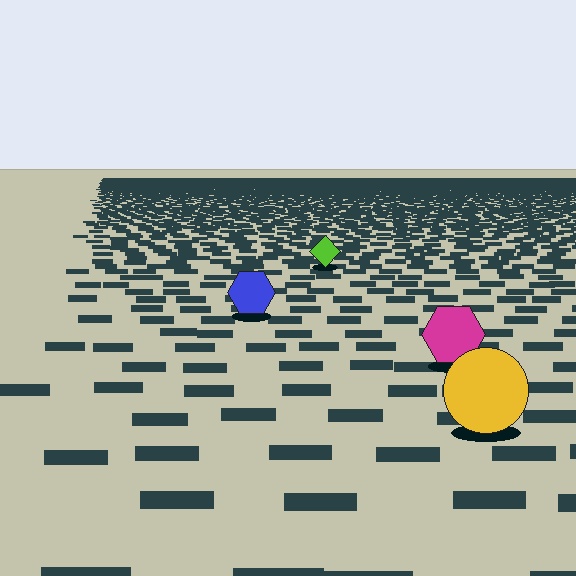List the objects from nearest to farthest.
From nearest to farthest: the yellow circle, the magenta hexagon, the blue hexagon, the lime diamond.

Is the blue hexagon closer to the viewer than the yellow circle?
No. The yellow circle is closer — you can tell from the texture gradient: the ground texture is coarser near it.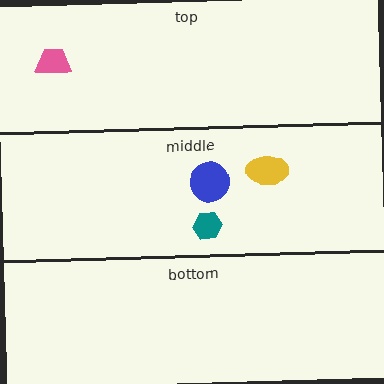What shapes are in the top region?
The pink trapezoid.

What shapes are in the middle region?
The yellow ellipse, the blue circle, the teal hexagon.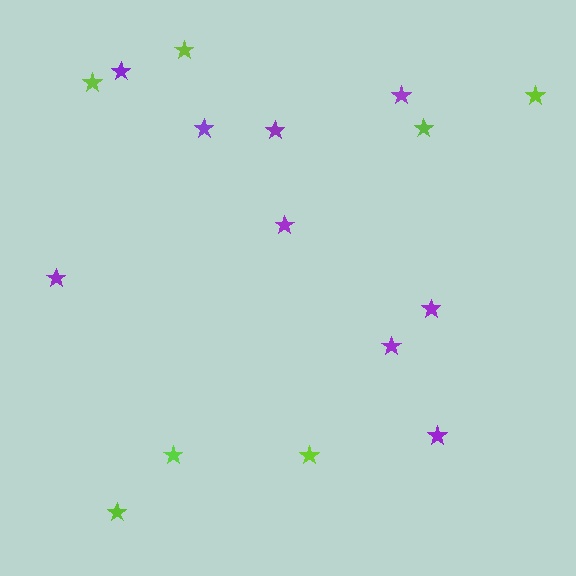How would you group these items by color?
There are 2 groups: one group of lime stars (7) and one group of purple stars (9).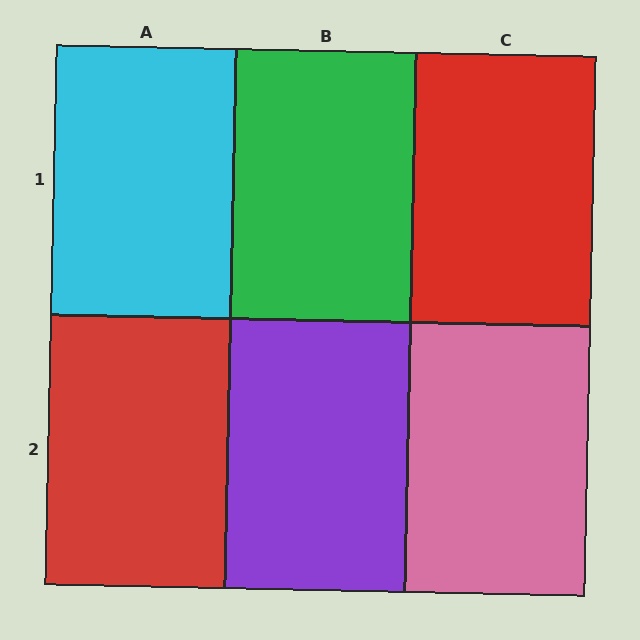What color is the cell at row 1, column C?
Red.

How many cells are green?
1 cell is green.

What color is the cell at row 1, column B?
Green.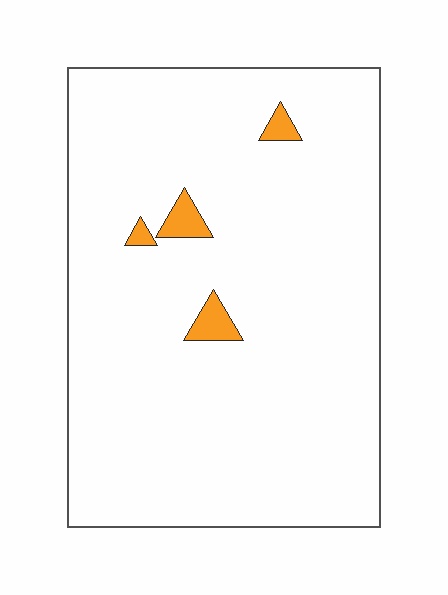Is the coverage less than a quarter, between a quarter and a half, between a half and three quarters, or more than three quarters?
Less than a quarter.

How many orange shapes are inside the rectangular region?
4.